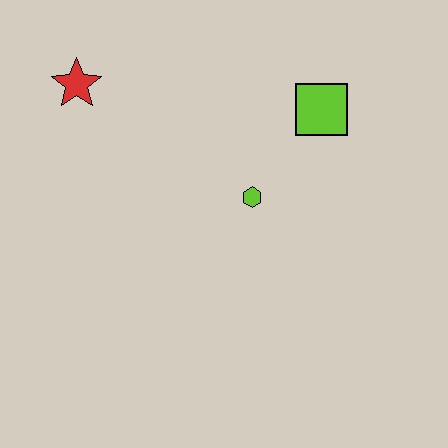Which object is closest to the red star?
The lime hexagon is closest to the red star.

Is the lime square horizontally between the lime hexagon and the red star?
No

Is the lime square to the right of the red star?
Yes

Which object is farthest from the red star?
The lime square is farthest from the red star.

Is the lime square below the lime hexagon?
No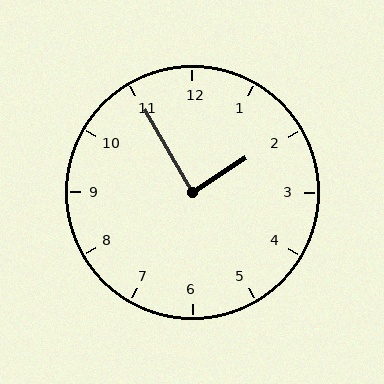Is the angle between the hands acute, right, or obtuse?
It is right.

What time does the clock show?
1:55.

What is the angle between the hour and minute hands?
Approximately 88 degrees.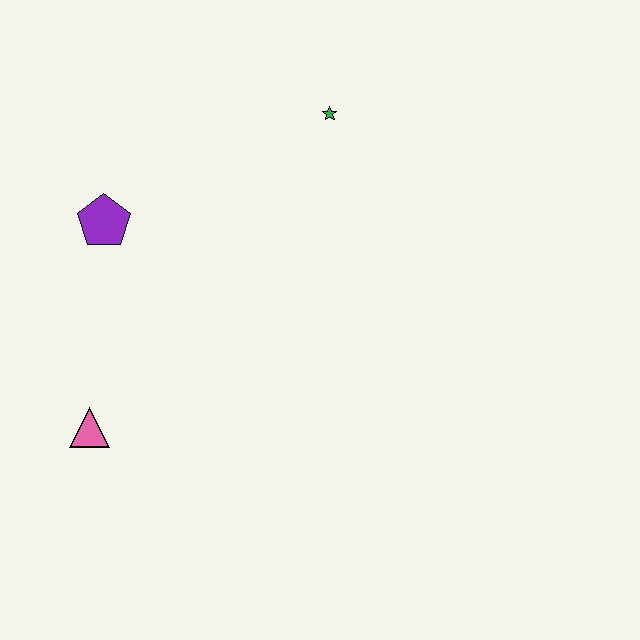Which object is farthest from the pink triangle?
The green star is farthest from the pink triangle.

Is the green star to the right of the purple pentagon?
Yes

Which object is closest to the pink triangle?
The purple pentagon is closest to the pink triangle.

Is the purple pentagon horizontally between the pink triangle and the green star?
Yes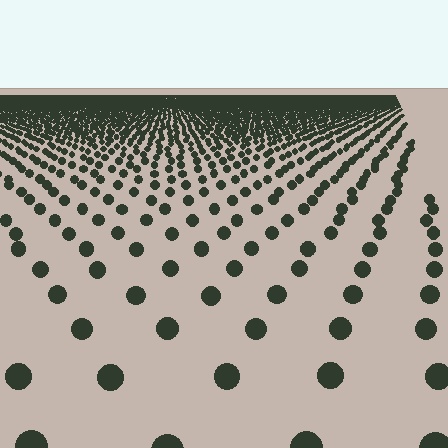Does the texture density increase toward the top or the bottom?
Density increases toward the top.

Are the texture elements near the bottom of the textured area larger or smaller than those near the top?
Larger. Near the bottom, elements are closer to the viewer and appear at a bigger on-screen size.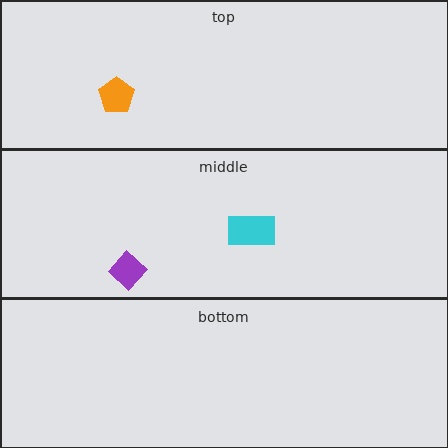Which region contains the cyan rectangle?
The middle region.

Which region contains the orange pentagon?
The top region.